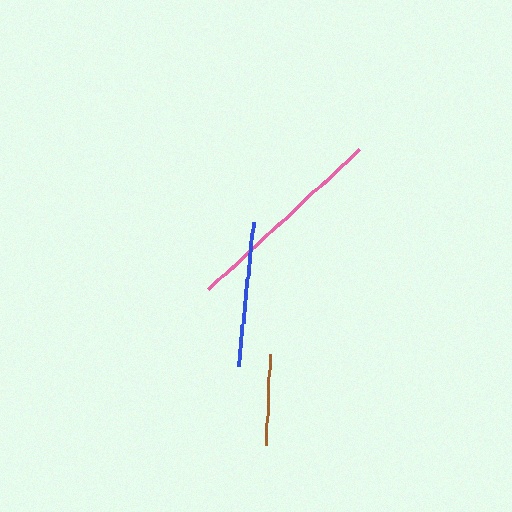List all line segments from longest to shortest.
From longest to shortest: pink, blue, brown.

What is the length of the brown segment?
The brown segment is approximately 91 pixels long.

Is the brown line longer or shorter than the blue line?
The blue line is longer than the brown line.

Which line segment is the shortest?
The brown line is the shortest at approximately 91 pixels.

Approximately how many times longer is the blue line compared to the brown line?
The blue line is approximately 1.6 times the length of the brown line.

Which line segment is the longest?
The pink line is the longest at approximately 206 pixels.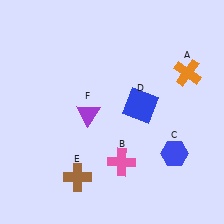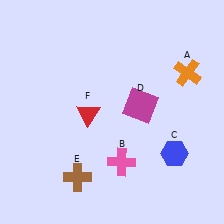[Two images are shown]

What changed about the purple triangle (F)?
In Image 1, F is purple. In Image 2, it changed to red.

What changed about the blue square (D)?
In Image 1, D is blue. In Image 2, it changed to magenta.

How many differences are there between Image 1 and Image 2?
There are 2 differences between the two images.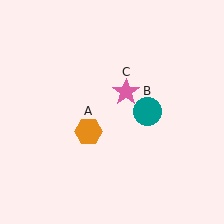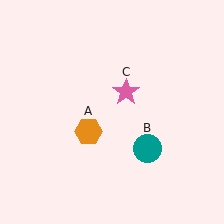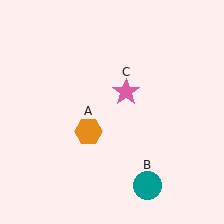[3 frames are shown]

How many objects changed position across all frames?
1 object changed position: teal circle (object B).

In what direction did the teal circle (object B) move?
The teal circle (object B) moved down.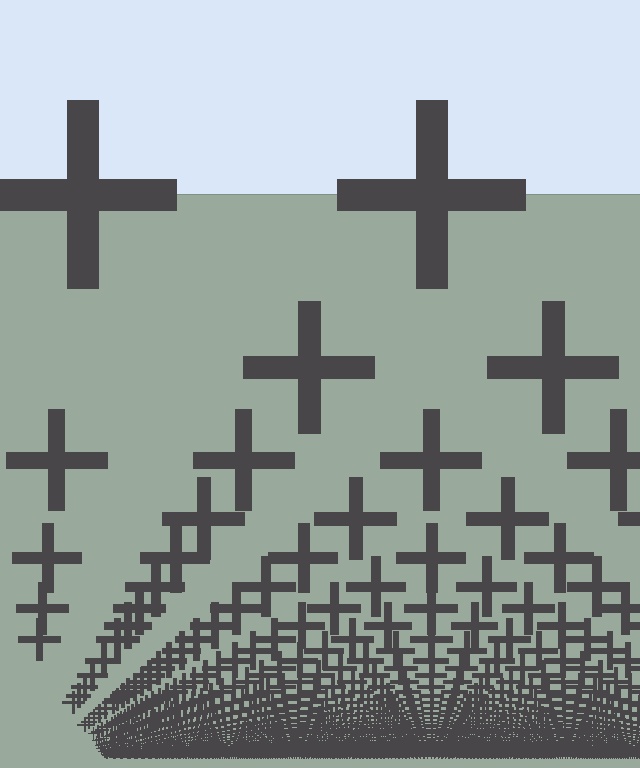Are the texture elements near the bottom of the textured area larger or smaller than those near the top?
Smaller. The gradient is inverted — elements near the bottom are smaller and denser.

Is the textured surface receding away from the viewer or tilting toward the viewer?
The surface appears to tilt toward the viewer. Texture elements get larger and sparser toward the top.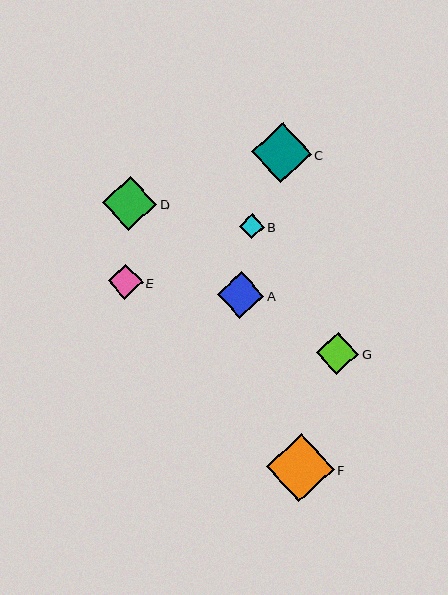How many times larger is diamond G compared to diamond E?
Diamond G is approximately 1.2 times the size of diamond E.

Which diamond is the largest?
Diamond F is the largest with a size of approximately 68 pixels.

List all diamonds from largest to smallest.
From largest to smallest: F, C, D, A, G, E, B.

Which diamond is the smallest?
Diamond B is the smallest with a size of approximately 25 pixels.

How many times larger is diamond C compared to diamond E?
Diamond C is approximately 1.7 times the size of diamond E.